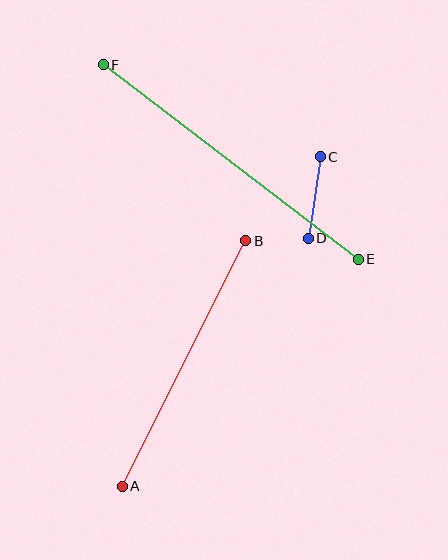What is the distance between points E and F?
The distance is approximately 321 pixels.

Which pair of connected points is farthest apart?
Points E and F are farthest apart.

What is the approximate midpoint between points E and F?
The midpoint is at approximately (231, 162) pixels.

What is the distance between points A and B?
The distance is approximately 275 pixels.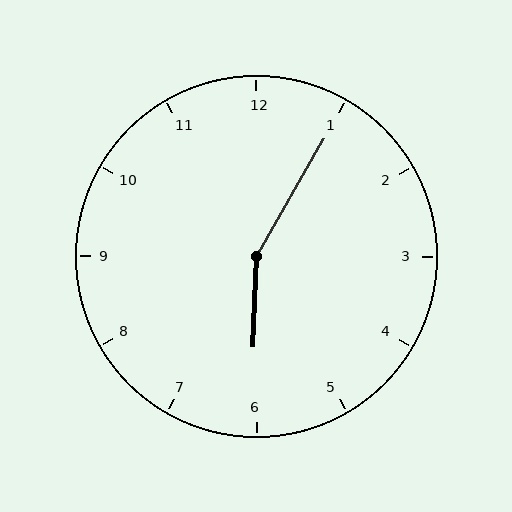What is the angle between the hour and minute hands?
Approximately 152 degrees.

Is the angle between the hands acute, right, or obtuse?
It is obtuse.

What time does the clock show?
6:05.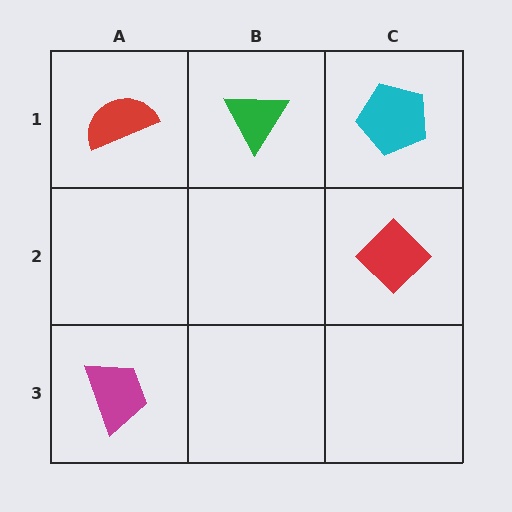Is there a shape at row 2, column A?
No, that cell is empty.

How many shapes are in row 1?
3 shapes.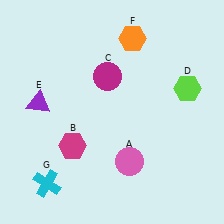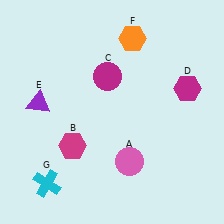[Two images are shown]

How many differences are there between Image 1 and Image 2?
There is 1 difference between the two images.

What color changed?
The hexagon (D) changed from lime in Image 1 to magenta in Image 2.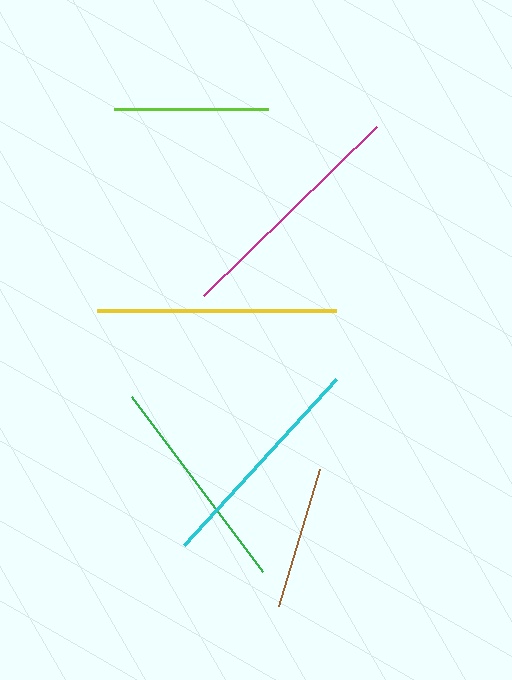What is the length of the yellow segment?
The yellow segment is approximately 239 pixels long.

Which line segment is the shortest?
The brown line is the shortest at approximately 143 pixels.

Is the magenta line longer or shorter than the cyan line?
The magenta line is longer than the cyan line.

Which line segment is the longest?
The magenta line is the longest at approximately 242 pixels.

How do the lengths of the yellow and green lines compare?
The yellow and green lines are approximately the same length.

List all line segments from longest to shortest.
From longest to shortest: magenta, yellow, cyan, green, lime, brown.